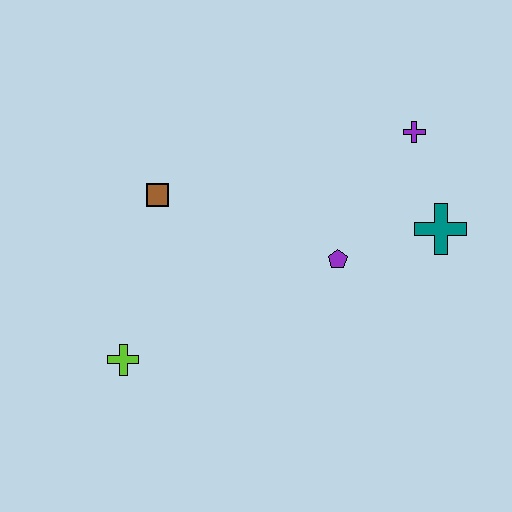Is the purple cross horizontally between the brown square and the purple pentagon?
No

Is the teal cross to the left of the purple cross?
No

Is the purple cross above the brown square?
Yes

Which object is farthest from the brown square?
The teal cross is farthest from the brown square.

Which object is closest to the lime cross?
The brown square is closest to the lime cross.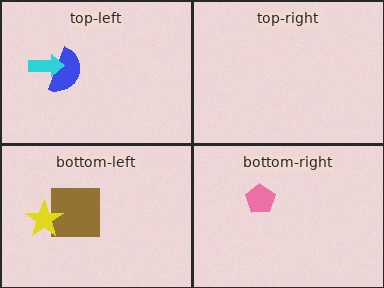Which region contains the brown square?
The bottom-left region.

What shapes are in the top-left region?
The blue semicircle, the cyan arrow.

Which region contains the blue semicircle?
The top-left region.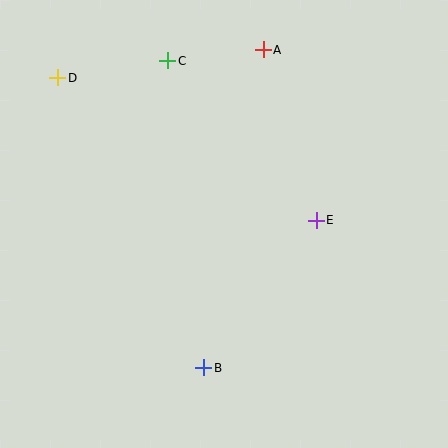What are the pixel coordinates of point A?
Point A is at (263, 50).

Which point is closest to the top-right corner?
Point A is closest to the top-right corner.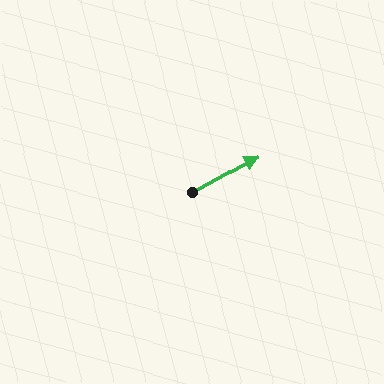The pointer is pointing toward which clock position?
Roughly 2 o'clock.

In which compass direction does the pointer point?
Northeast.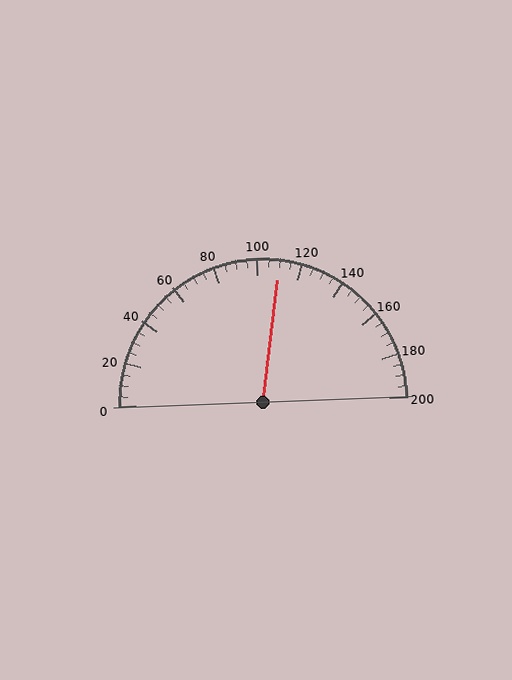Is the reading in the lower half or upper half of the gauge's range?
The reading is in the upper half of the range (0 to 200).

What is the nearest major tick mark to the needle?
The nearest major tick mark is 120.